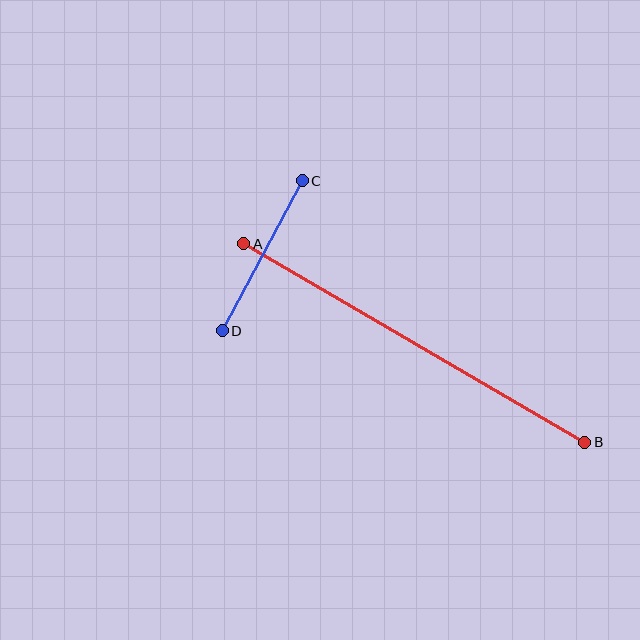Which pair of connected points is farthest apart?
Points A and B are farthest apart.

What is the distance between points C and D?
The distance is approximately 170 pixels.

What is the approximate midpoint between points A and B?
The midpoint is at approximately (414, 343) pixels.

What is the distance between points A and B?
The distance is approximately 395 pixels.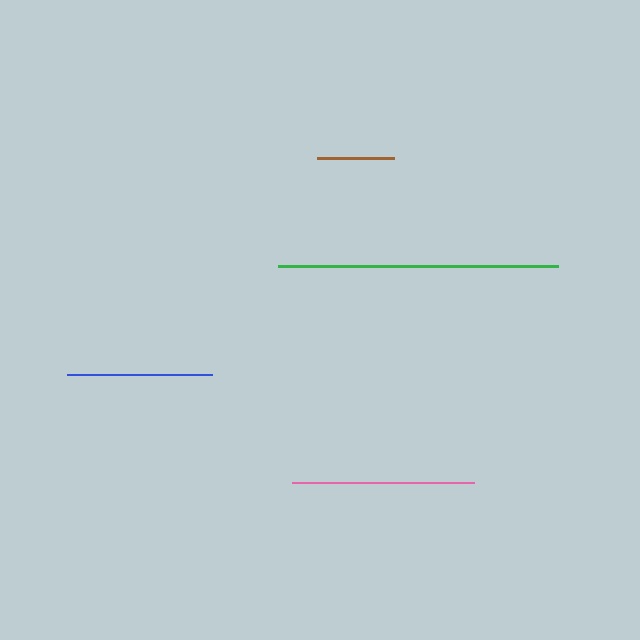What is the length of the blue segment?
The blue segment is approximately 145 pixels long.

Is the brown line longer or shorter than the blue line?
The blue line is longer than the brown line.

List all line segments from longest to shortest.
From longest to shortest: green, pink, blue, brown.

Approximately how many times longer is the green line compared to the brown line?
The green line is approximately 3.6 times the length of the brown line.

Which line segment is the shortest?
The brown line is the shortest at approximately 77 pixels.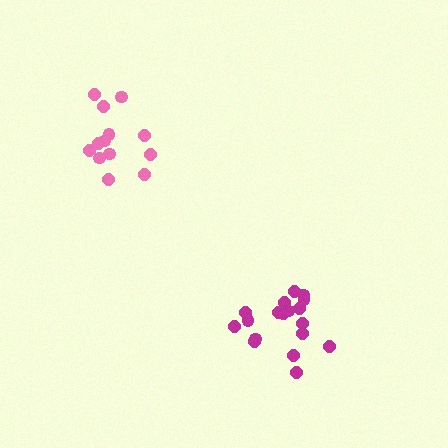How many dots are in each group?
Group 1: 13 dots, Group 2: 18 dots (31 total).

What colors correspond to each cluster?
The clusters are colored: pink, magenta.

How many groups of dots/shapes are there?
There are 2 groups.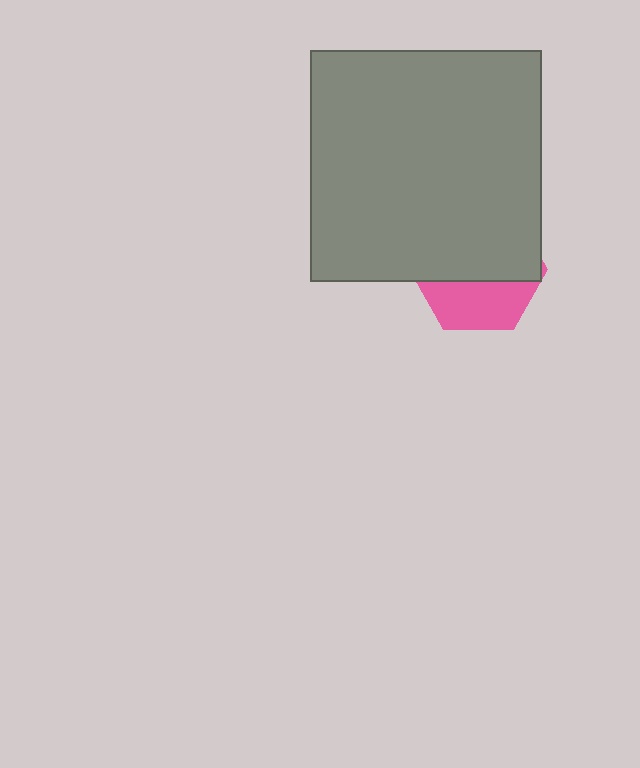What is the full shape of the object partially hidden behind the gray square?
The partially hidden object is a pink hexagon.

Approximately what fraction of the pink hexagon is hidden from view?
Roughly 62% of the pink hexagon is hidden behind the gray square.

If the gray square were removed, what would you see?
You would see the complete pink hexagon.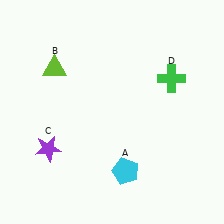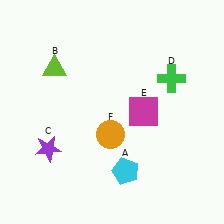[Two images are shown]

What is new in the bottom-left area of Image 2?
An orange circle (F) was added in the bottom-left area of Image 2.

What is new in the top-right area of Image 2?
A magenta square (E) was added in the top-right area of Image 2.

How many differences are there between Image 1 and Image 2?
There are 2 differences between the two images.